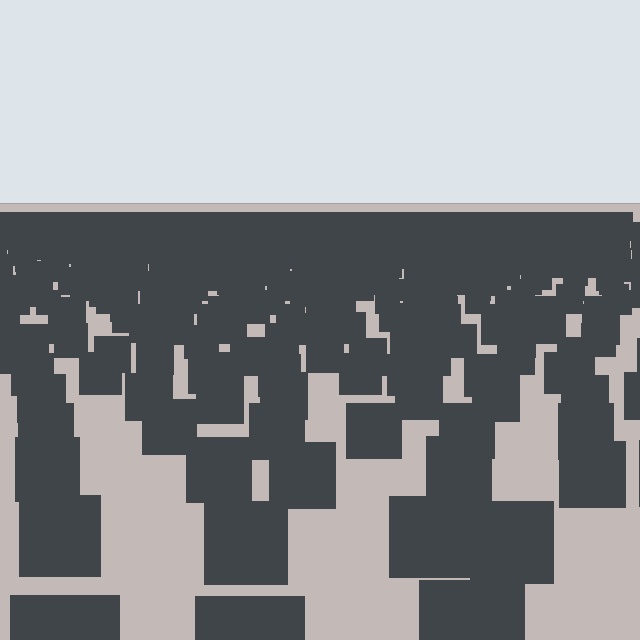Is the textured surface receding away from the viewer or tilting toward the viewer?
The surface is receding away from the viewer. Texture elements get smaller and denser toward the top.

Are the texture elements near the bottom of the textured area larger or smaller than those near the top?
Larger. Near the bottom, elements are closer to the viewer and appear at a bigger on-screen size.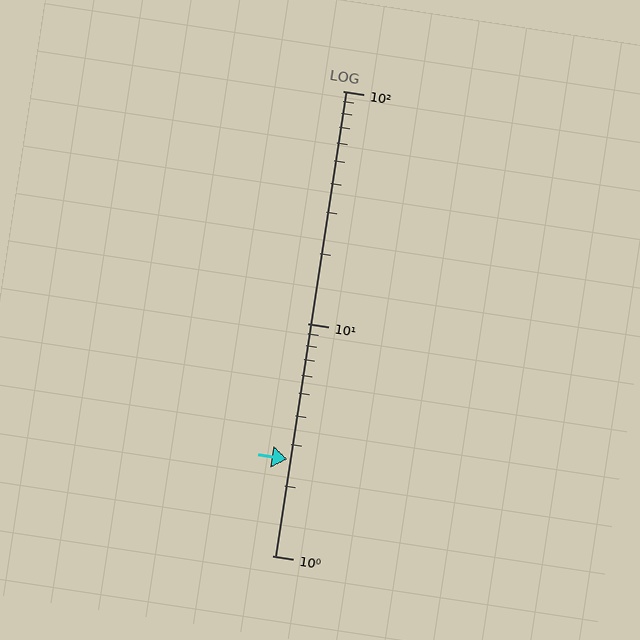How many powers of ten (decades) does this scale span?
The scale spans 2 decades, from 1 to 100.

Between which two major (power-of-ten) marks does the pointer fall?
The pointer is between 1 and 10.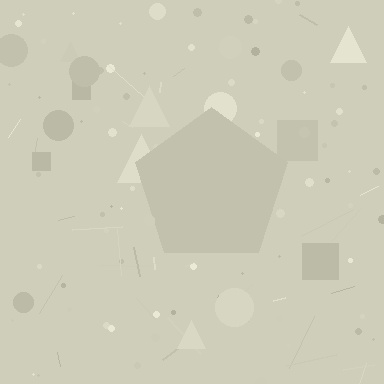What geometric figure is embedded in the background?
A pentagon is embedded in the background.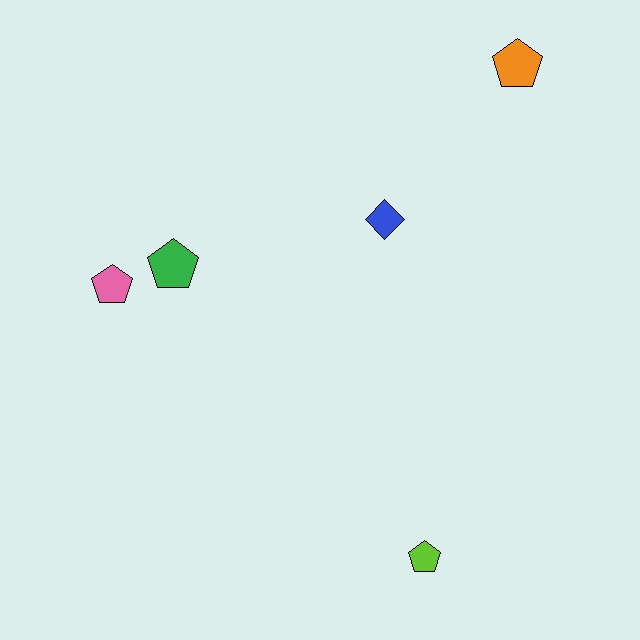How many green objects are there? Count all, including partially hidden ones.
There is 1 green object.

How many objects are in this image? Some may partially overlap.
There are 5 objects.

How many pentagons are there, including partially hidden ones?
There are 4 pentagons.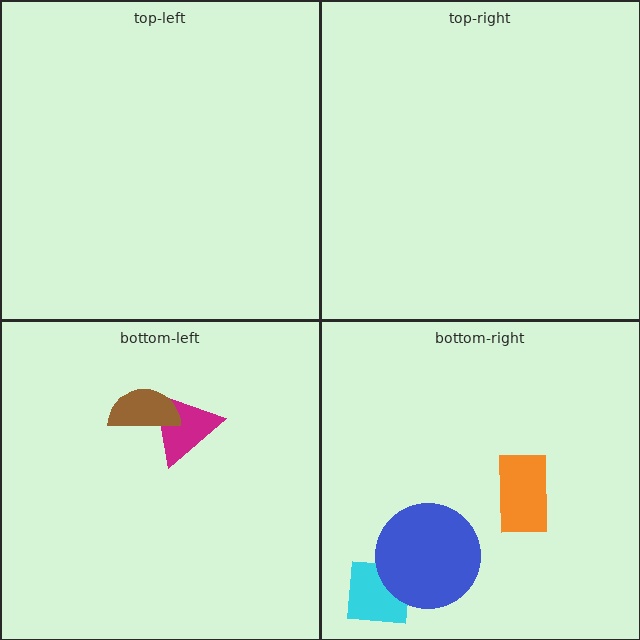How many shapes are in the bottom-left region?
2.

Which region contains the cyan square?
The bottom-right region.